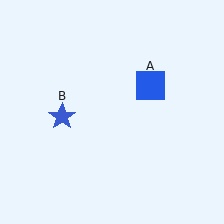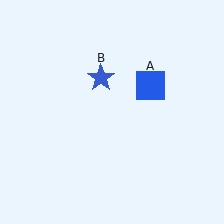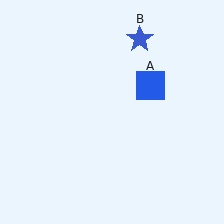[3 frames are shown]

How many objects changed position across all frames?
1 object changed position: blue star (object B).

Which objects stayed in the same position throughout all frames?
Blue square (object A) remained stationary.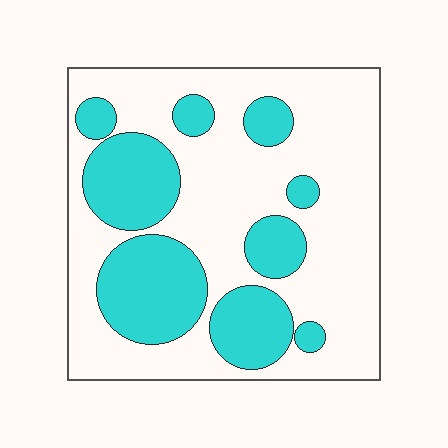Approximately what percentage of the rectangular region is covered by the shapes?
Approximately 35%.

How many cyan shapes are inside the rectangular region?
9.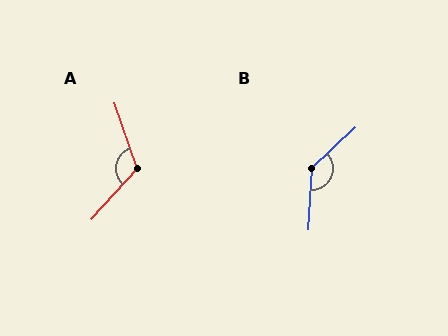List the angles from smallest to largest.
A (119°), B (136°).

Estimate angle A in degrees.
Approximately 119 degrees.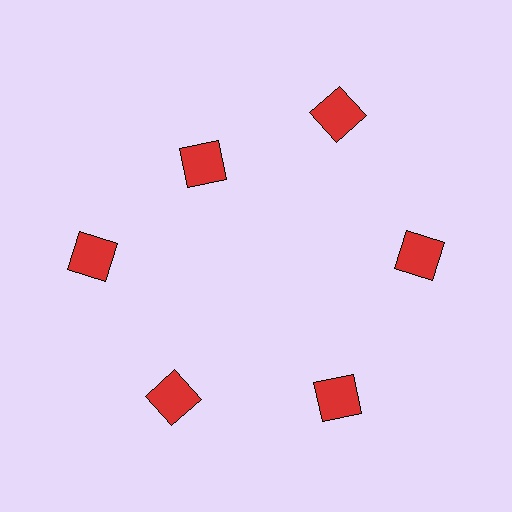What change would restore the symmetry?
The symmetry would be restored by moving it outward, back onto the ring so that all 6 squares sit at equal angles and equal distance from the center.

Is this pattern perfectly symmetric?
No. The 6 red squares are arranged in a ring, but one element near the 11 o'clock position is pulled inward toward the center, breaking the 6-fold rotational symmetry.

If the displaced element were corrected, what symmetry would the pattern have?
It would have 6-fold rotational symmetry — the pattern would map onto itself every 60 degrees.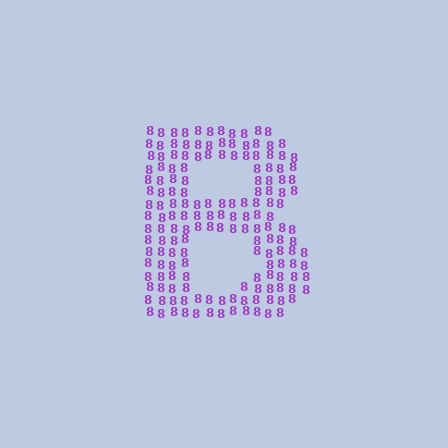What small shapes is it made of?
It is made of small digit 8's.